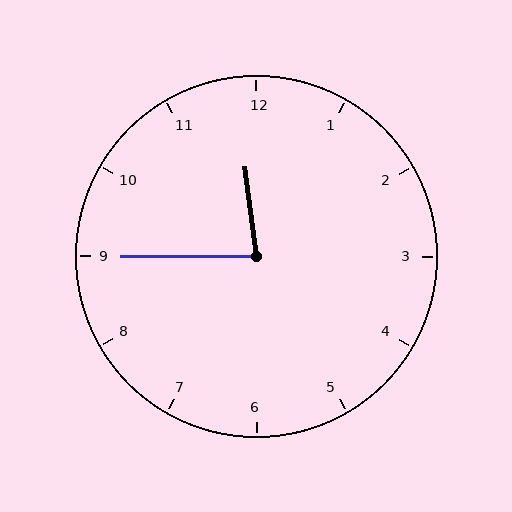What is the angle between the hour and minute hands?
Approximately 82 degrees.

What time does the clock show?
11:45.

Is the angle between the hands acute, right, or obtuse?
It is acute.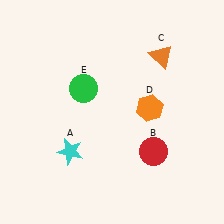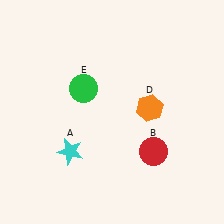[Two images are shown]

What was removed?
The orange triangle (C) was removed in Image 2.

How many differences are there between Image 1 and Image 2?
There is 1 difference between the two images.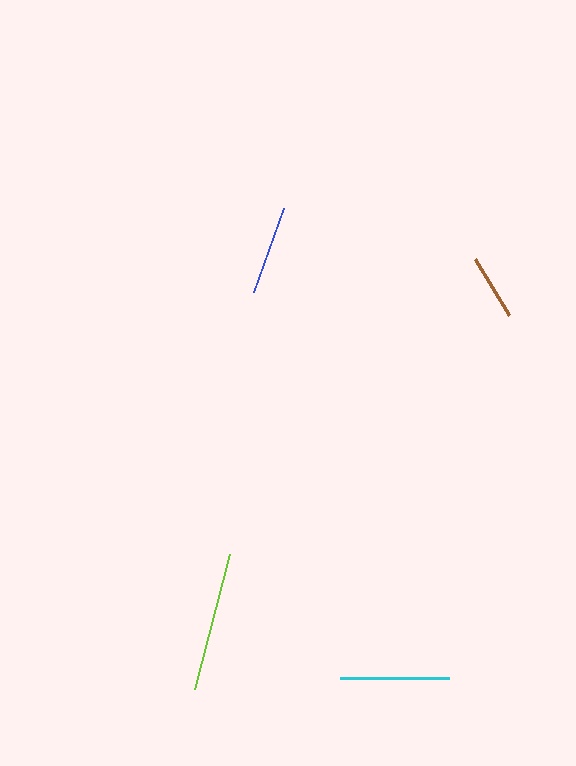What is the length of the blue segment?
The blue segment is approximately 89 pixels long.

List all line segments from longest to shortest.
From longest to shortest: lime, cyan, blue, brown.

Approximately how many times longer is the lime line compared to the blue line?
The lime line is approximately 1.6 times the length of the blue line.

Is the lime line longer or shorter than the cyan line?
The lime line is longer than the cyan line.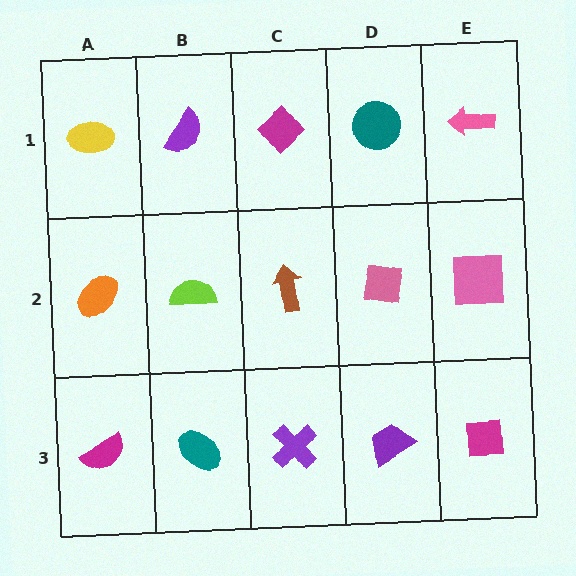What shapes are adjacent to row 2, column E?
A pink arrow (row 1, column E), a magenta square (row 3, column E), a pink square (row 2, column D).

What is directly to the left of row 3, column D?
A purple cross.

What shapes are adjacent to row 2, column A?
A yellow ellipse (row 1, column A), a magenta semicircle (row 3, column A), a lime semicircle (row 2, column B).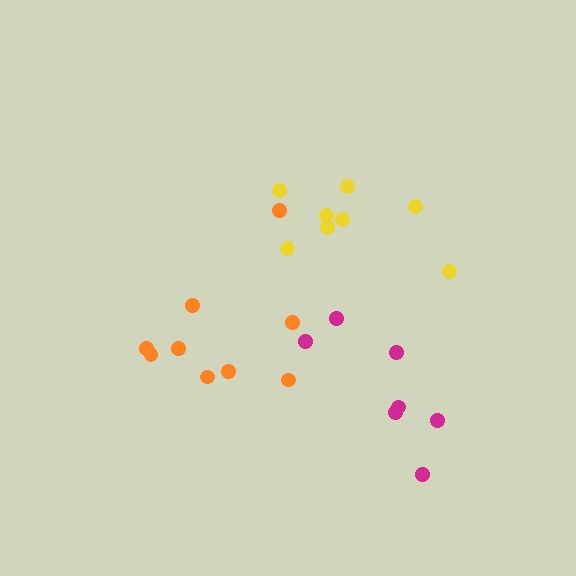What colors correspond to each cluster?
The clusters are colored: orange, magenta, yellow.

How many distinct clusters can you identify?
There are 3 distinct clusters.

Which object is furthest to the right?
The magenta cluster is rightmost.